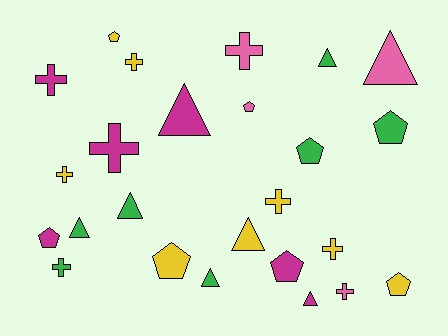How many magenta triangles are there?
There are 2 magenta triangles.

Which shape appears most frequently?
Cross, with 9 objects.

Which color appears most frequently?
Yellow, with 8 objects.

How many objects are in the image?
There are 25 objects.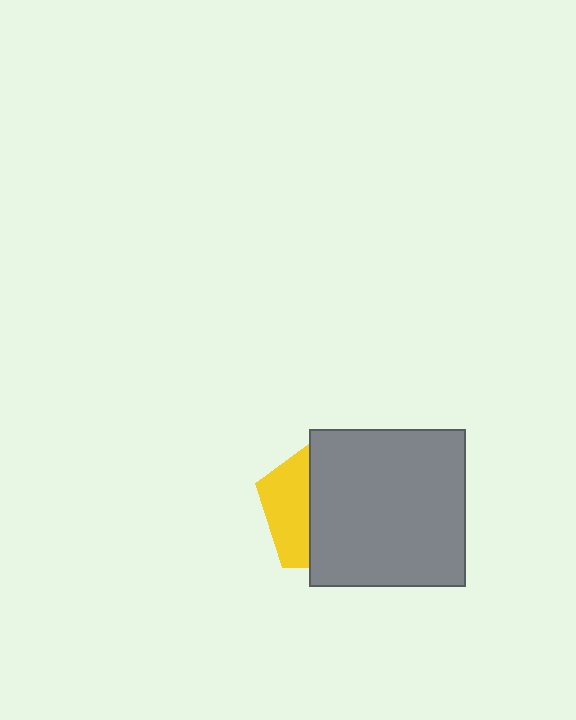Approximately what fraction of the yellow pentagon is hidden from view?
Roughly 67% of the yellow pentagon is hidden behind the gray square.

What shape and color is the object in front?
The object in front is a gray square.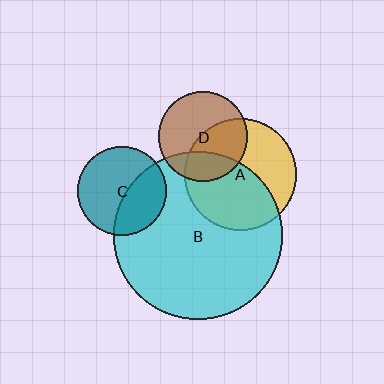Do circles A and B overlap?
Yes.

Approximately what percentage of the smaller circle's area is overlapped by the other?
Approximately 55%.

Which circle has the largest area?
Circle B (cyan).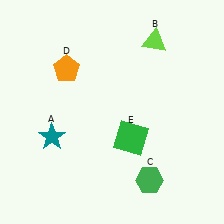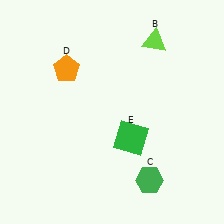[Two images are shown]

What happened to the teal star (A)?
The teal star (A) was removed in Image 2. It was in the bottom-left area of Image 1.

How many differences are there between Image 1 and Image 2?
There is 1 difference between the two images.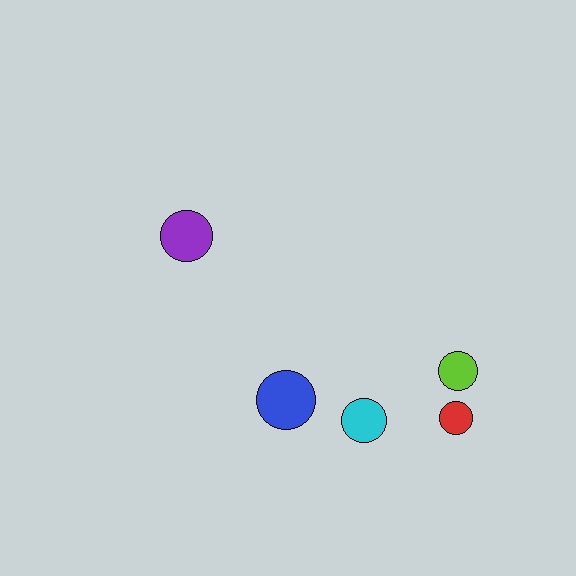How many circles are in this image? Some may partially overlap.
There are 5 circles.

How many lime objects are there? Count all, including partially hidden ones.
There is 1 lime object.